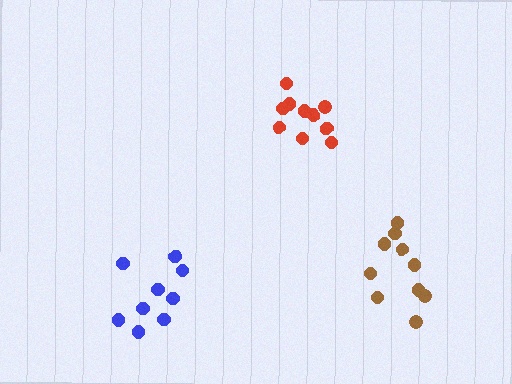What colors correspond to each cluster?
The clusters are colored: blue, red, brown.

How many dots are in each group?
Group 1: 9 dots, Group 2: 10 dots, Group 3: 10 dots (29 total).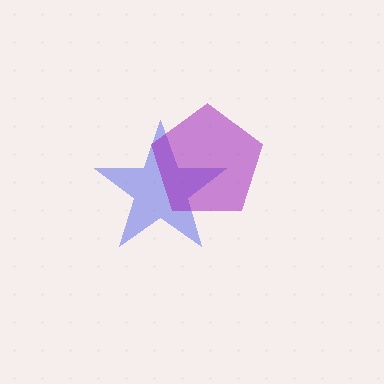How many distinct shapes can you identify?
There are 2 distinct shapes: a blue star, a purple pentagon.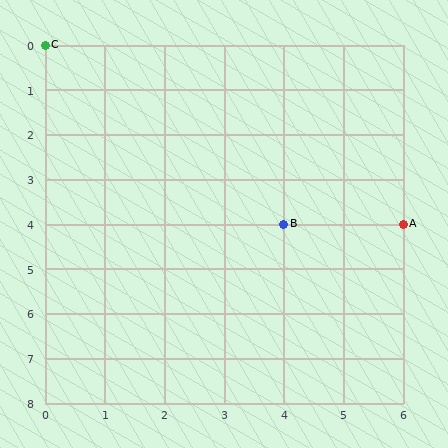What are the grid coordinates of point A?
Point A is at grid coordinates (6, 4).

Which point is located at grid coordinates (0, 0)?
Point C is at (0, 0).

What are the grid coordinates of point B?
Point B is at grid coordinates (4, 4).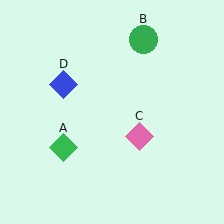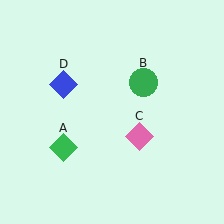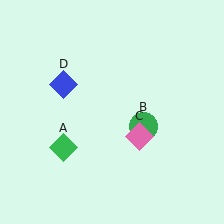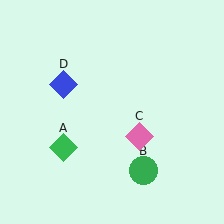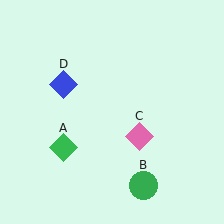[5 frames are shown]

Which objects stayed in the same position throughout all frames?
Green diamond (object A) and pink diamond (object C) and blue diamond (object D) remained stationary.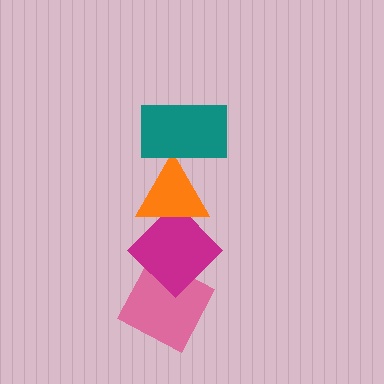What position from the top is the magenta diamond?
The magenta diamond is 3rd from the top.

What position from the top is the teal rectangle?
The teal rectangle is 1st from the top.